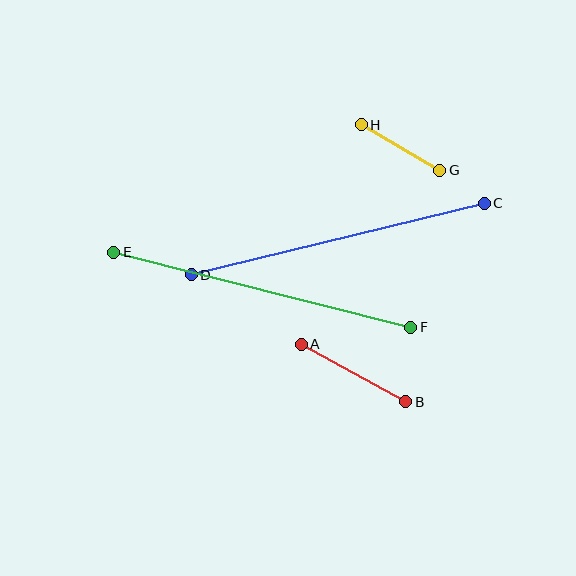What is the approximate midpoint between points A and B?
The midpoint is at approximately (354, 373) pixels.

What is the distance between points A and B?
The distance is approximately 119 pixels.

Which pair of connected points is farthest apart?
Points E and F are farthest apart.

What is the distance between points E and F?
The distance is approximately 307 pixels.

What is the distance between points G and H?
The distance is approximately 91 pixels.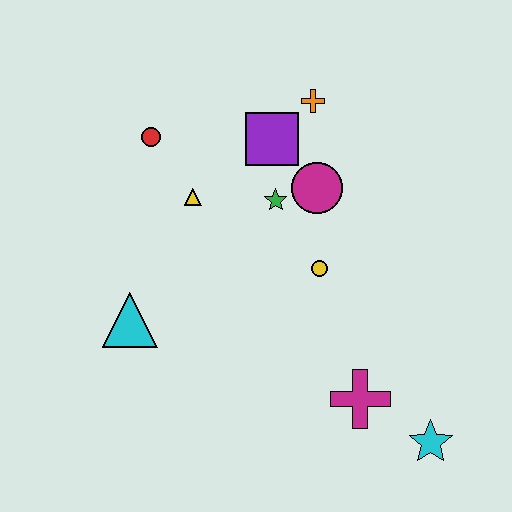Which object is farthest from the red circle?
The cyan star is farthest from the red circle.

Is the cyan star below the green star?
Yes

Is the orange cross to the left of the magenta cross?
Yes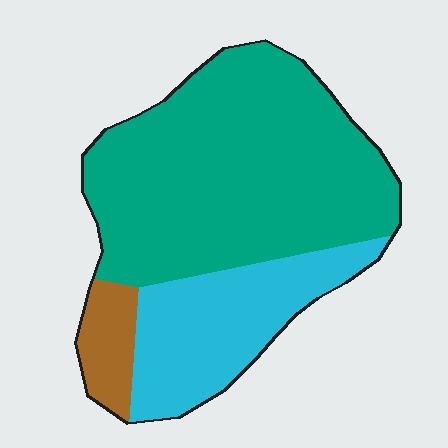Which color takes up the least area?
Brown, at roughly 10%.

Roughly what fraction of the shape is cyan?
Cyan takes up about one quarter (1/4) of the shape.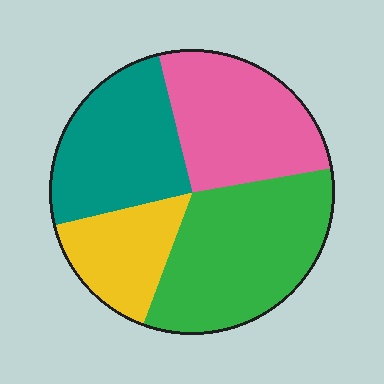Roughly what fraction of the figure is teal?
Teal takes up about one quarter (1/4) of the figure.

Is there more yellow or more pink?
Pink.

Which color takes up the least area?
Yellow, at roughly 15%.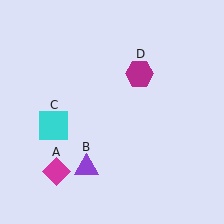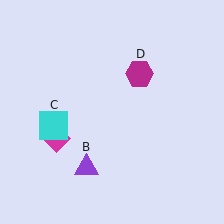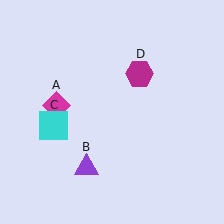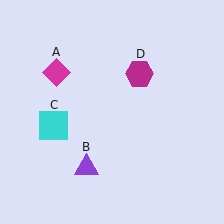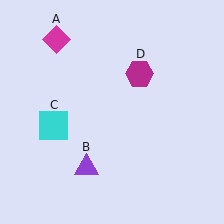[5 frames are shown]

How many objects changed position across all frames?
1 object changed position: magenta diamond (object A).